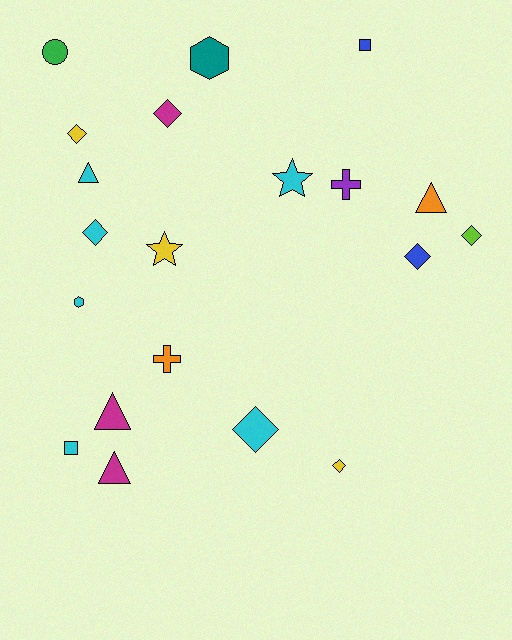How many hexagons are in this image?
There are 2 hexagons.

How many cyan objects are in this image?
There are 6 cyan objects.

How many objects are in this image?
There are 20 objects.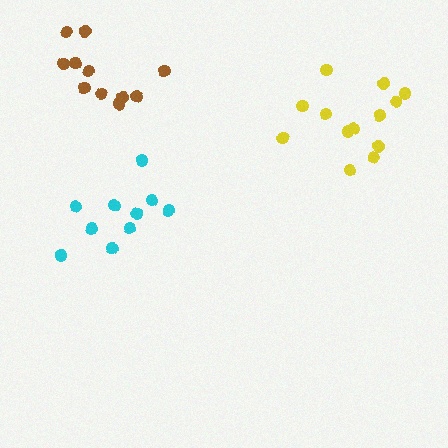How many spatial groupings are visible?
There are 3 spatial groupings.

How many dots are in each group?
Group 1: 10 dots, Group 2: 13 dots, Group 3: 11 dots (34 total).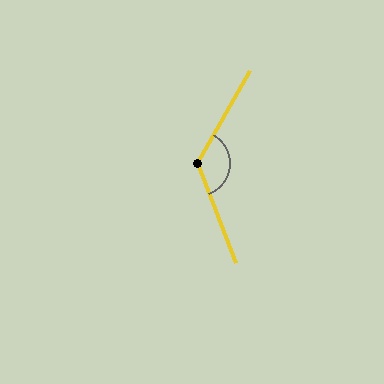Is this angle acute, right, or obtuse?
It is obtuse.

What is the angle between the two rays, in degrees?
Approximately 129 degrees.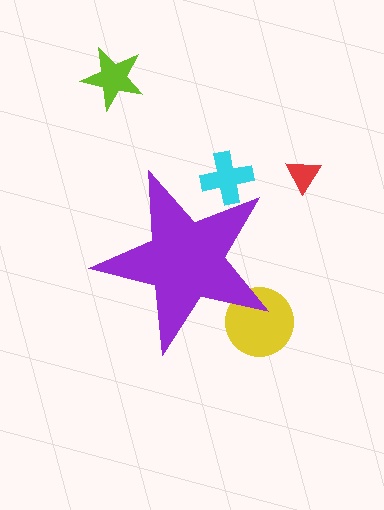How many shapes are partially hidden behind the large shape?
2 shapes are partially hidden.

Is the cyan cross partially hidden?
Yes, the cyan cross is partially hidden behind the purple star.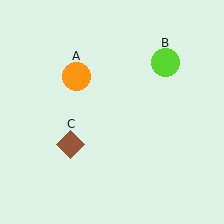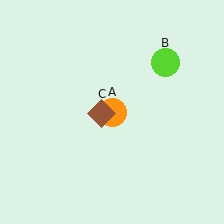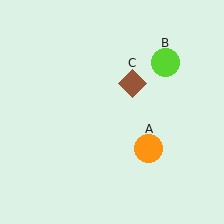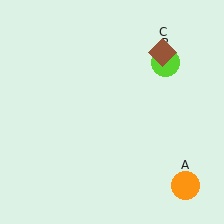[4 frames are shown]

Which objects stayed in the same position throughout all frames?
Lime circle (object B) remained stationary.